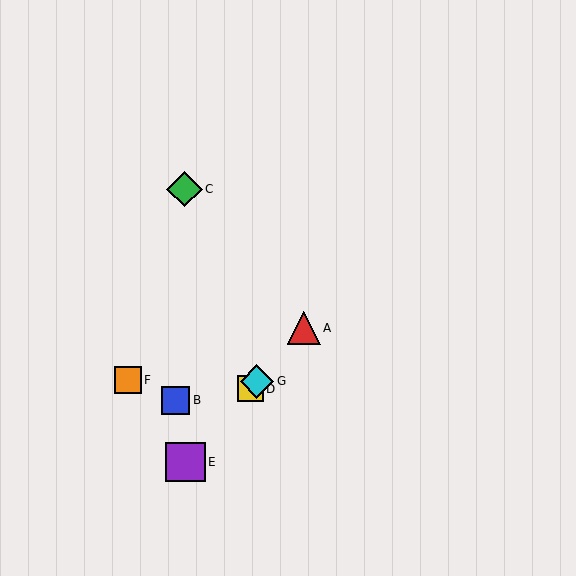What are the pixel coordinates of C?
Object C is at (184, 189).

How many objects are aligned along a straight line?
4 objects (A, D, E, G) are aligned along a straight line.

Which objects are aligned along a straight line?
Objects A, D, E, G are aligned along a straight line.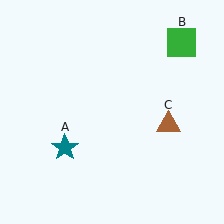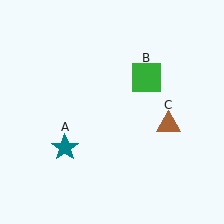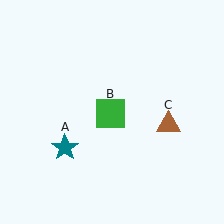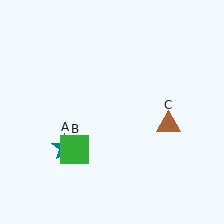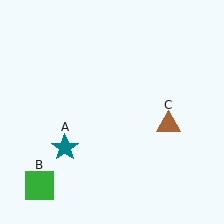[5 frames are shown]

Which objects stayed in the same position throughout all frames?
Teal star (object A) and brown triangle (object C) remained stationary.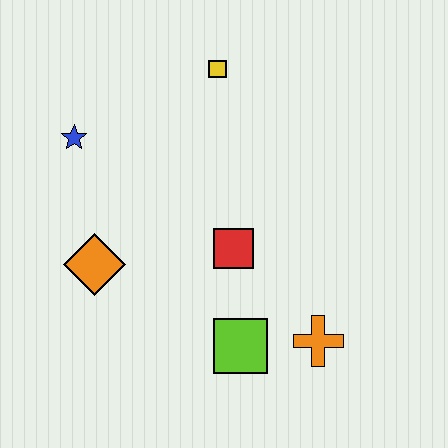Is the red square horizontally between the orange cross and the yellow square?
Yes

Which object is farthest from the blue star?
The orange cross is farthest from the blue star.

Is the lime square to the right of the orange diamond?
Yes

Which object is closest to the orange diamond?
The blue star is closest to the orange diamond.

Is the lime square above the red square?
No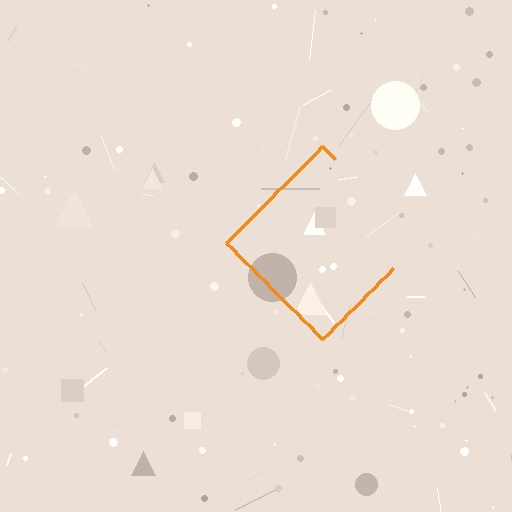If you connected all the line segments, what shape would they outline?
They would outline a diamond.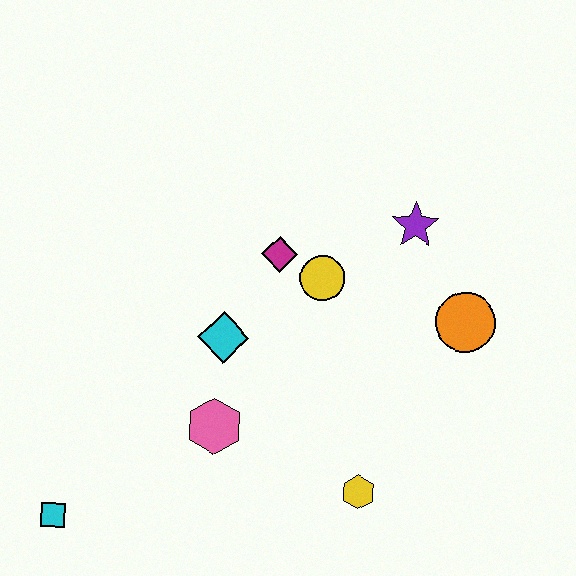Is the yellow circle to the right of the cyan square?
Yes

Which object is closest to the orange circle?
The purple star is closest to the orange circle.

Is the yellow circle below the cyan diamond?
No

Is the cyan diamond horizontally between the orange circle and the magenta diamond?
No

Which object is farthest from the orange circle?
The cyan square is farthest from the orange circle.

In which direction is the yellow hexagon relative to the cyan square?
The yellow hexagon is to the right of the cyan square.